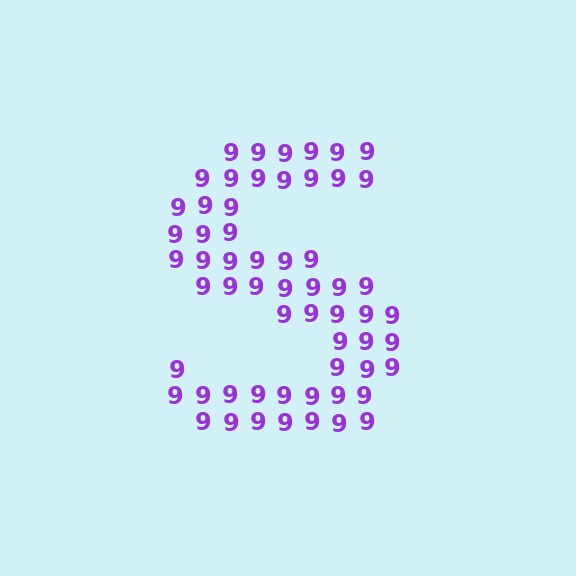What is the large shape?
The large shape is the letter S.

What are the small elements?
The small elements are digit 9's.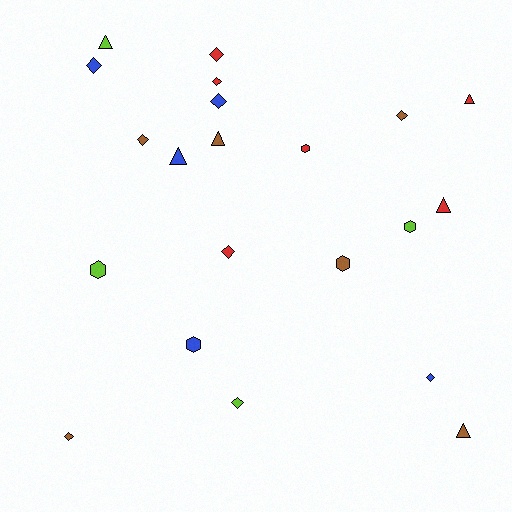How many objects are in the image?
There are 21 objects.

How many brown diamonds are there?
There are 3 brown diamonds.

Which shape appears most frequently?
Diamond, with 10 objects.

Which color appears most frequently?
Brown, with 6 objects.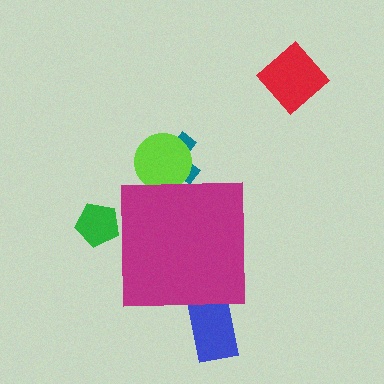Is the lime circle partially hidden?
Yes, the lime circle is partially hidden behind the magenta square.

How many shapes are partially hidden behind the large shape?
4 shapes are partially hidden.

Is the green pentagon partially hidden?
Yes, the green pentagon is partially hidden behind the magenta square.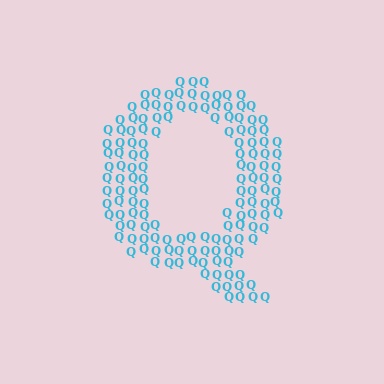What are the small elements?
The small elements are letter Q's.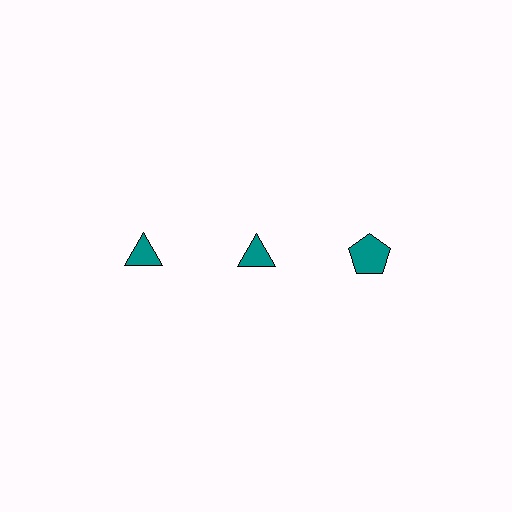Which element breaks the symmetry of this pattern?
The teal pentagon in the top row, center column breaks the symmetry. All other shapes are teal triangles.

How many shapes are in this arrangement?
There are 3 shapes arranged in a grid pattern.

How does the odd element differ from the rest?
It has a different shape: pentagon instead of triangle.